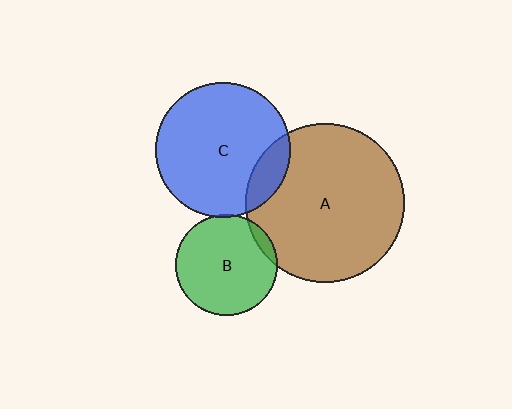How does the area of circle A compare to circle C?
Approximately 1.4 times.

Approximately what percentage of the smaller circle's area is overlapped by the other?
Approximately 15%.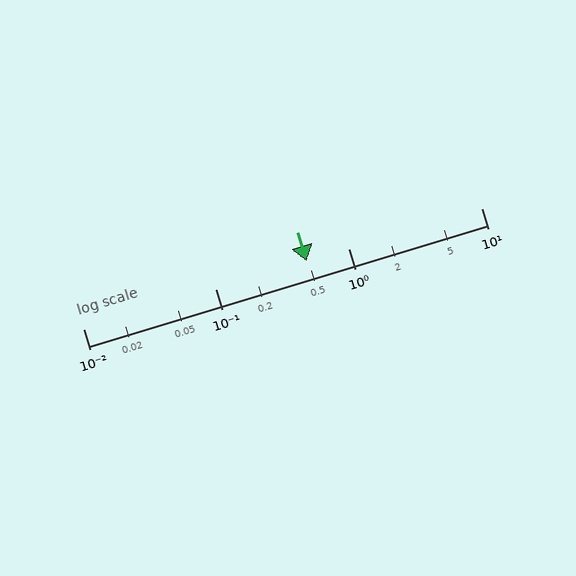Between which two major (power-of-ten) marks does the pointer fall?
The pointer is between 0.1 and 1.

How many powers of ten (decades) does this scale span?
The scale spans 3 decades, from 0.01 to 10.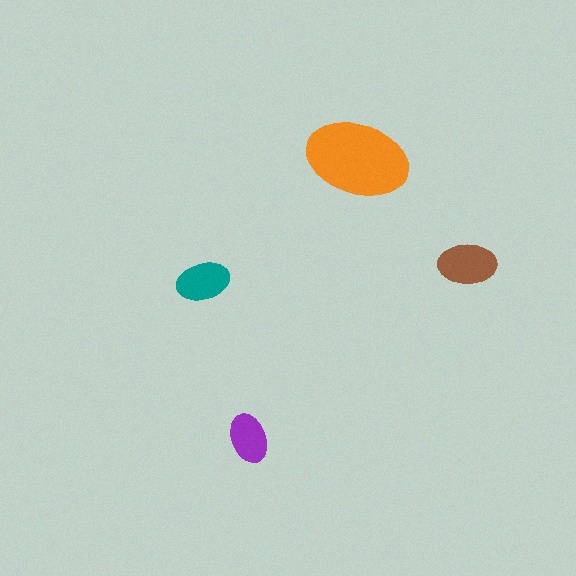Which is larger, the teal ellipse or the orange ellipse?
The orange one.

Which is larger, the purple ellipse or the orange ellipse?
The orange one.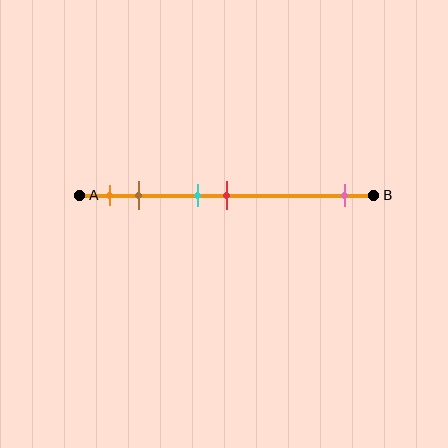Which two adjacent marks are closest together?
The cyan and red marks are the closest adjacent pair.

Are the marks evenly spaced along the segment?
No, the marks are not evenly spaced.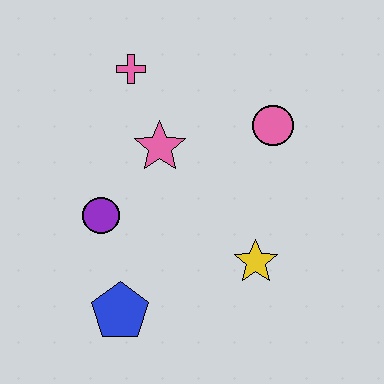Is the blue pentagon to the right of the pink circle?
No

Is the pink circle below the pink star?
No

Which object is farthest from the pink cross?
The blue pentagon is farthest from the pink cross.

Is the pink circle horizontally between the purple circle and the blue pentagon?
No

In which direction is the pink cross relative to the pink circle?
The pink cross is to the left of the pink circle.